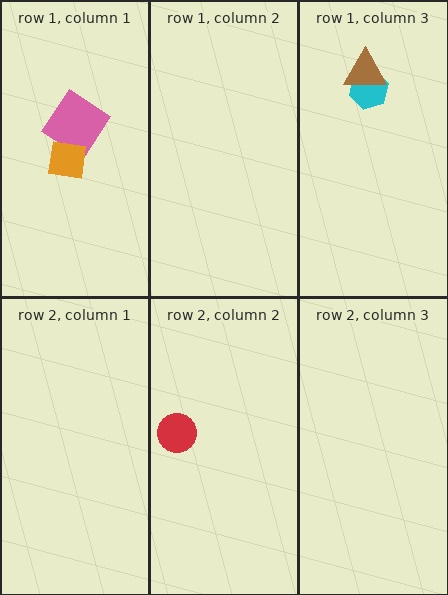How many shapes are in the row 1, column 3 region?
2.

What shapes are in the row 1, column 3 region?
The cyan hexagon, the brown triangle.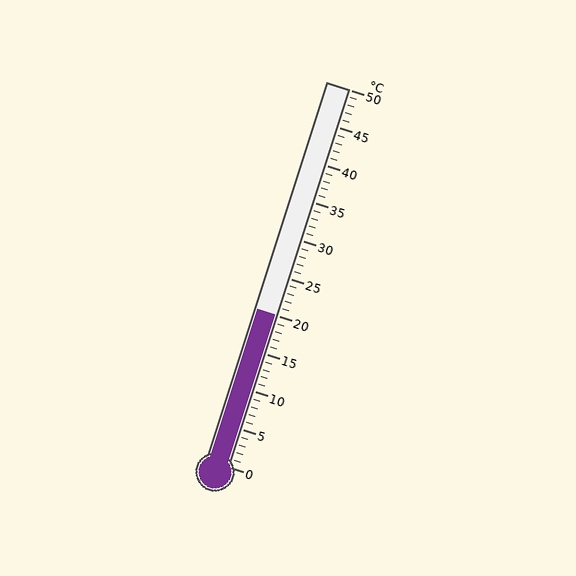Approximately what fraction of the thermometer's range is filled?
The thermometer is filled to approximately 40% of its range.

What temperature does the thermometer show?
The thermometer shows approximately 20°C.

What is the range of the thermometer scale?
The thermometer scale ranges from 0°C to 50°C.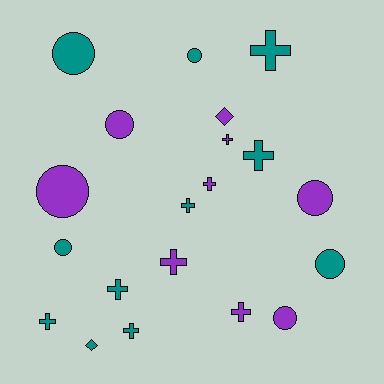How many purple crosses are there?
There are 4 purple crosses.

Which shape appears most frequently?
Cross, with 10 objects.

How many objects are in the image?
There are 20 objects.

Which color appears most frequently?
Teal, with 11 objects.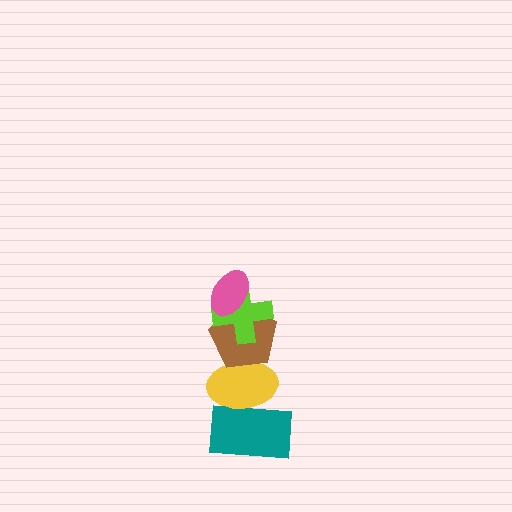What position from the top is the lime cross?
The lime cross is 2nd from the top.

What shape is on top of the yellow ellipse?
The brown pentagon is on top of the yellow ellipse.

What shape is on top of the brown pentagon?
The lime cross is on top of the brown pentagon.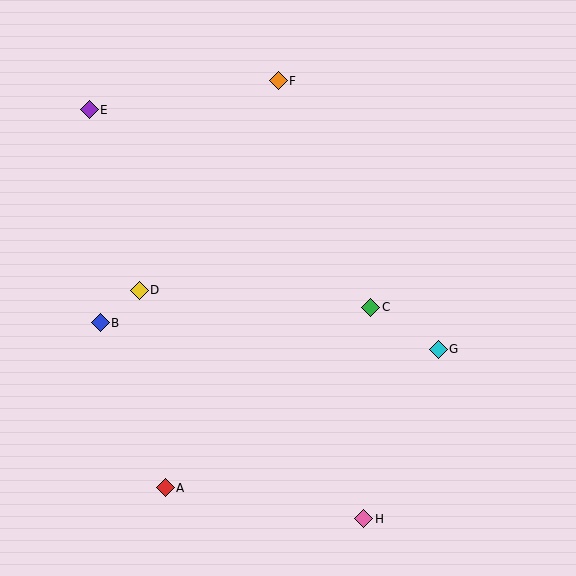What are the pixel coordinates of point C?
Point C is at (371, 307).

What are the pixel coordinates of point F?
Point F is at (278, 81).